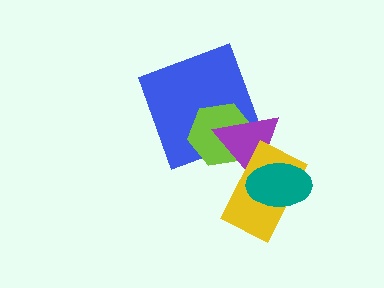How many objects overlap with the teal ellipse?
2 objects overlap with the teal ellipse.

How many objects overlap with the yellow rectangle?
2 objects overlap with the yellow rectangle.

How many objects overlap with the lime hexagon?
2 objects overlap with the lime hexagon.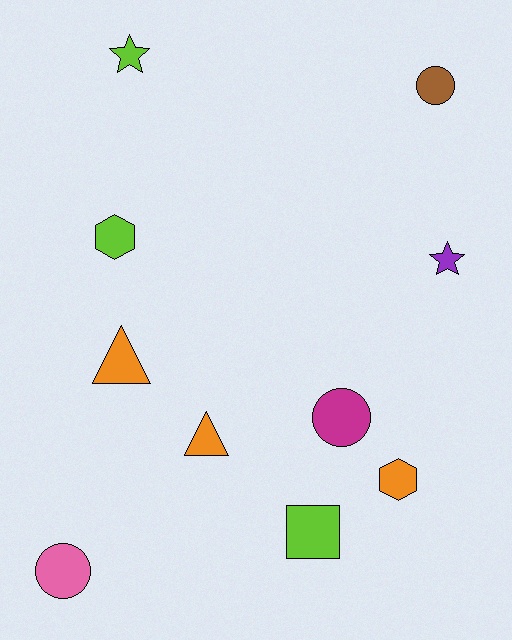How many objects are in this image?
There are 10 objects.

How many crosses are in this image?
There are no crosses.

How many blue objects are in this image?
There are no blue objects.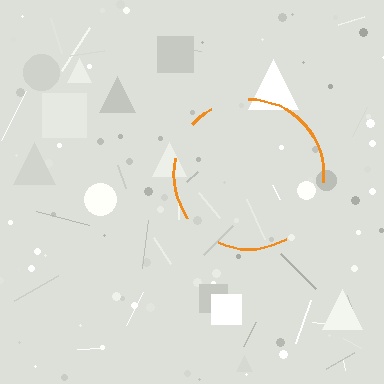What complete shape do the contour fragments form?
The contour fragments form a circle.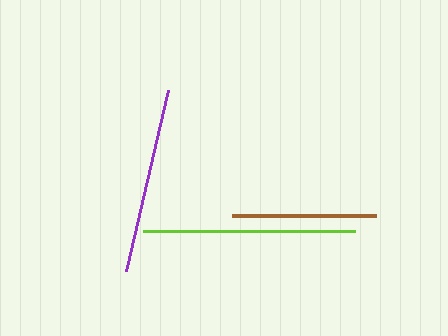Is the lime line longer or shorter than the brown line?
The lime line is longer than the brown line.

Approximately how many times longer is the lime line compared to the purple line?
The lime line is approximately 1.1 times the length of the purple line.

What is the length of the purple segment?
The purple segment is approximately 186 pixels long.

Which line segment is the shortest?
The brown line is the shortest at approximately 144 pixels.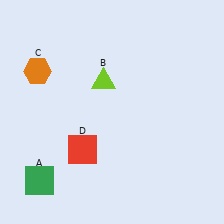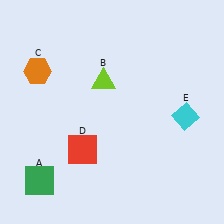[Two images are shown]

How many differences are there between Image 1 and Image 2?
There is 1 difference between the two images.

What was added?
A cyan diamond (E) was added in Image 2.